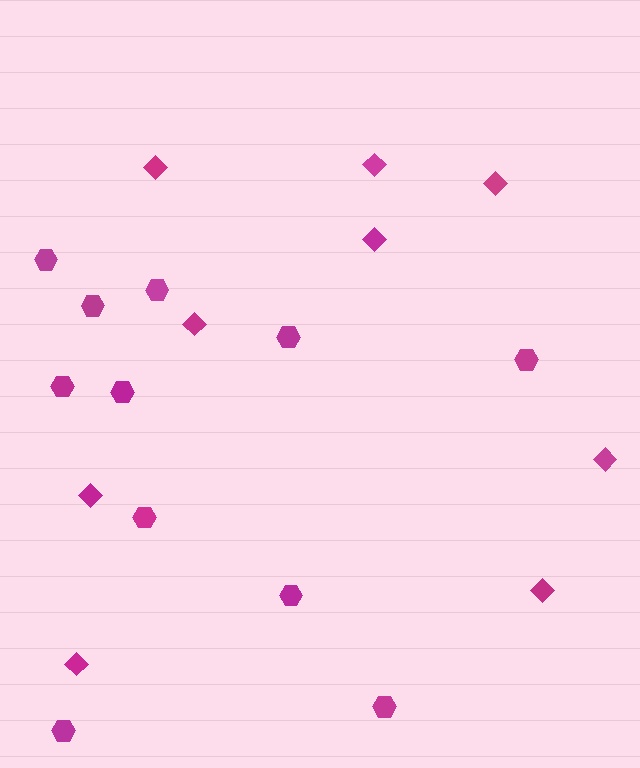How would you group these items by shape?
There are 2 groups: one group of hexagons (11) and one group of diamonds (9).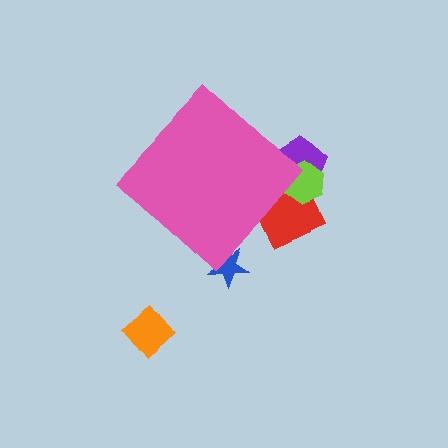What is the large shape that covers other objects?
A pink diamond.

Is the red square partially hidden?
Yes, the red square is partially hidden behind the pink diamond.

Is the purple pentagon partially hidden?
Yes, the purple pentagon is partially hidden behind the pink diamond.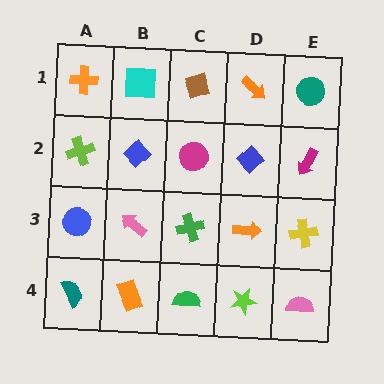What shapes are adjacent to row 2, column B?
A cyan square (row 1, column B), a pink arrow (row 3, column B), a lime cross (row 2, column A), a magenta circle (row 2, column C).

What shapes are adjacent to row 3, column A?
A lime cross (row 2, column A), a teal semicircle (row 4, column A), a pink arrow (row 3, column B).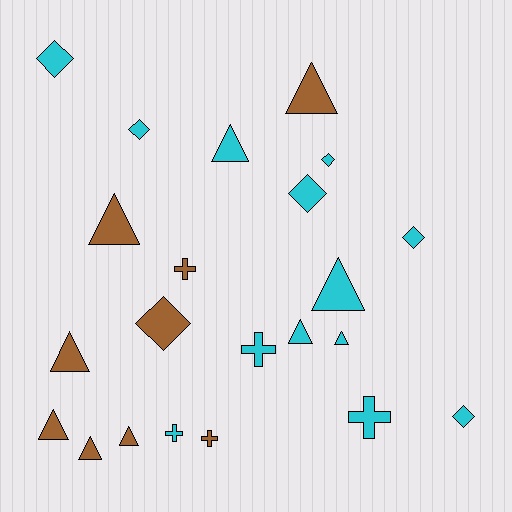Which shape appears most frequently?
Triangle, with 10 objects.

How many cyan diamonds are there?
There are 6 cyan diamonds.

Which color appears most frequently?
Cyan, with 13 objects.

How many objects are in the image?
There are 22 objects.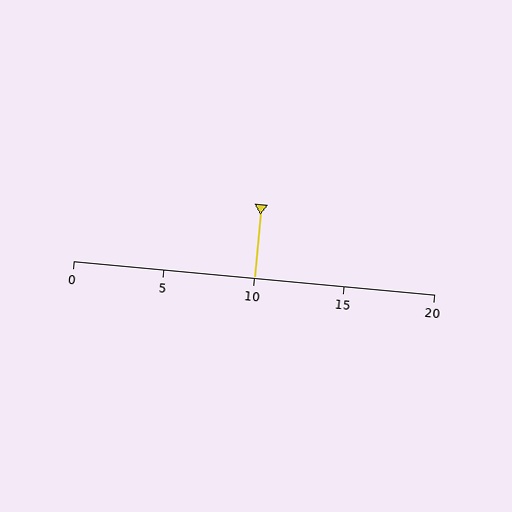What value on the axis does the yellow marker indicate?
The marker indicates approximately 10.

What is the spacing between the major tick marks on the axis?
The major ticks are spaced 5 apart.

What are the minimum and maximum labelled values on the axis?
The axis runs from 0 to 20.